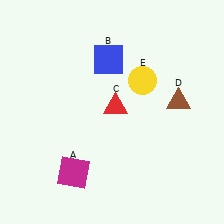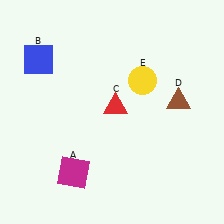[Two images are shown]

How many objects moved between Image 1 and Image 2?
1 object moved between the two images.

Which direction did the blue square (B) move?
The blue square (B) moved left.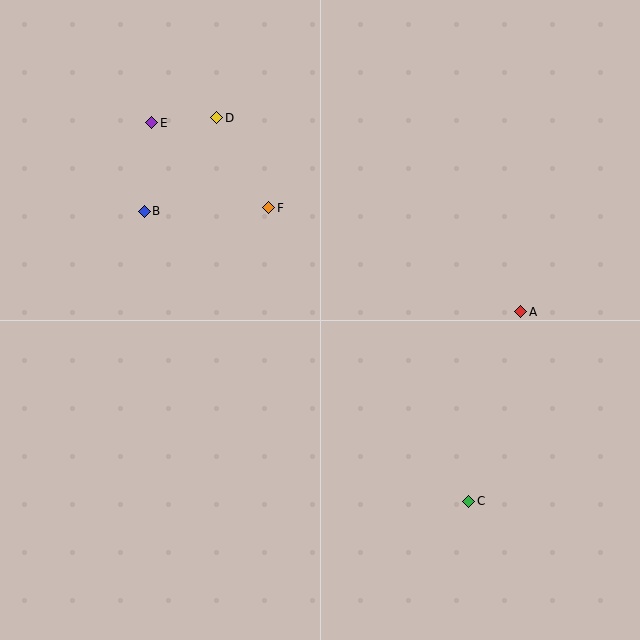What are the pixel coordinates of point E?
Point E is at (152, 123).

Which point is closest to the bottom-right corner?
Point C is closest to the bottom-right corner.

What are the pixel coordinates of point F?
Point F is at (269, 208).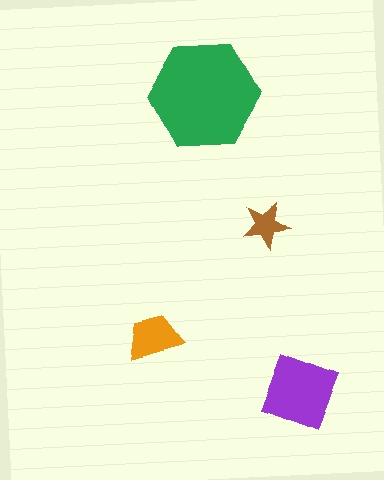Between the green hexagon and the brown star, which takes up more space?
The green hexagon.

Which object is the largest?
The green hexagon.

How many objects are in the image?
There are 4 objects in the image.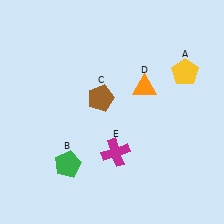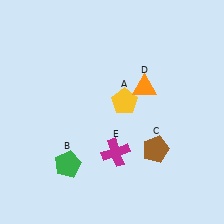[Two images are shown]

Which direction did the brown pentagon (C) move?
The brown pentagon (C) moved right.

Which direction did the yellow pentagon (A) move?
The yellow pentagon (A) moved left.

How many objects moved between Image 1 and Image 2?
2 objects moved between the two images.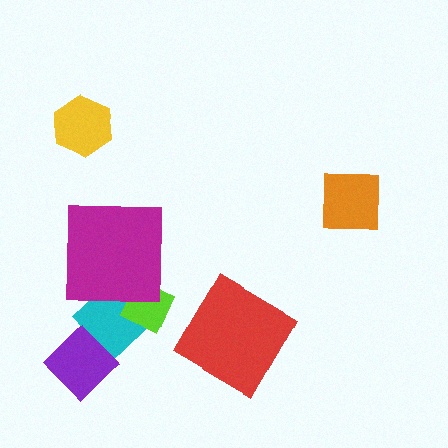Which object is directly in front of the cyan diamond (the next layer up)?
The purple diamond is directly in front of the cyan diamond.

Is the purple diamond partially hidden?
No, no other shape covers it.